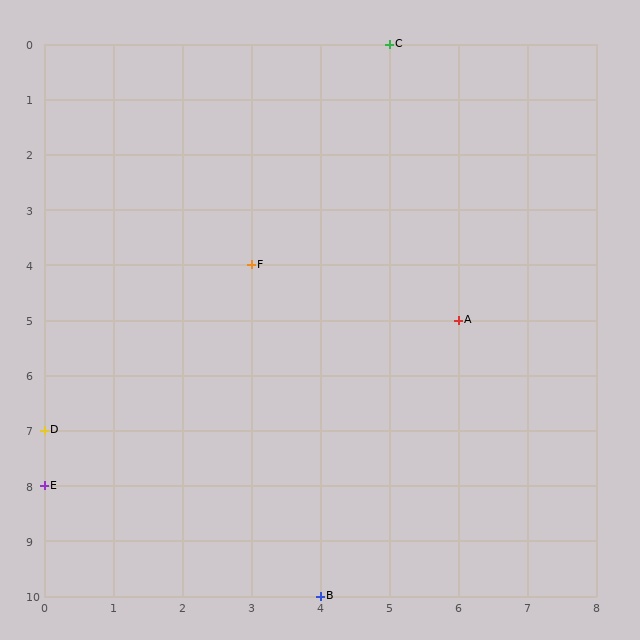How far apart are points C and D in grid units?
Points C and D are 5 columns and 7 rows apart (about 8.6 grid units diagonally).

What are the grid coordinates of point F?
Point F is at grid coordinates (3, 4).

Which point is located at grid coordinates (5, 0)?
Point C is at (5, 0).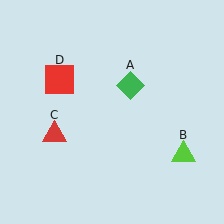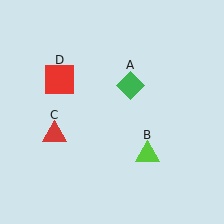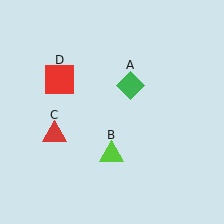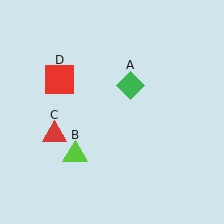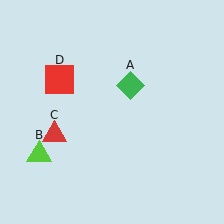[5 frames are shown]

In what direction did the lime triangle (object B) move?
The lime triangle (object B) moved left.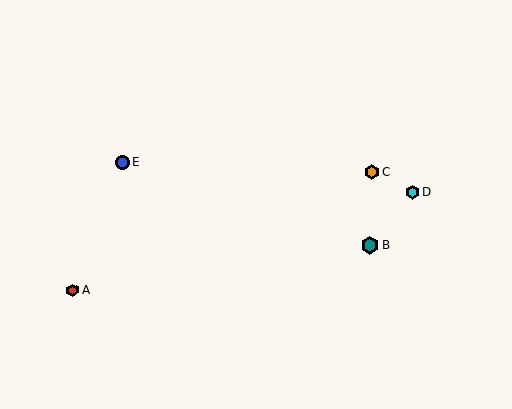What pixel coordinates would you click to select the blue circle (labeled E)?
Click at (122, 162) to select the blue circle E.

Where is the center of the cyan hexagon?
The center of the cyan hexagon is at (412, 192).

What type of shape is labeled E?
Shape E is a blue circle.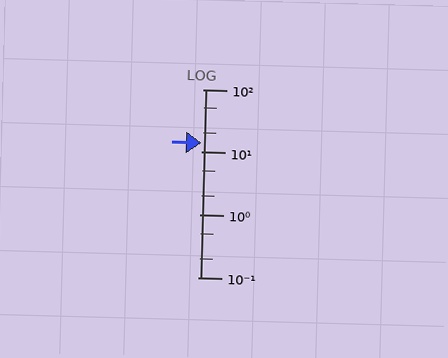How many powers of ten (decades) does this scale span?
The scale spans 3 decades, from 0.1 to 100.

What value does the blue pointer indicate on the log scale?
The pointer indicates approximately 14.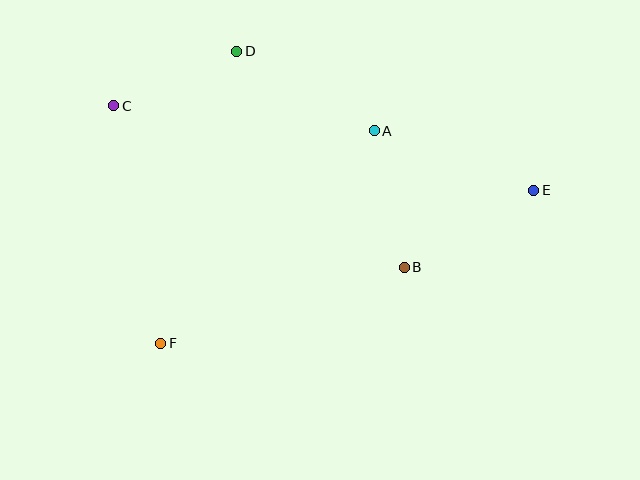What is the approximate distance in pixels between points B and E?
The distance between B and E is approximately 150 pixels.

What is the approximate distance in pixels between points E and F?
The distance between E and F is approximately 403 pixels.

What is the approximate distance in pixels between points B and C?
The distance between B and C is approximately 332 pixels.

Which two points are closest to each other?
Points C and D are closest to each other.